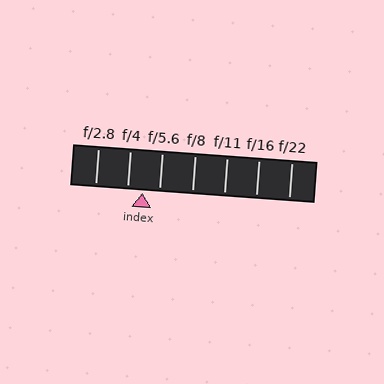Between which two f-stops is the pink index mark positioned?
The index mark is between f/4 and f/5.6.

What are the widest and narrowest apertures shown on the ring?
The widest aperture shown is f/2.8 and the narrowest is f/22.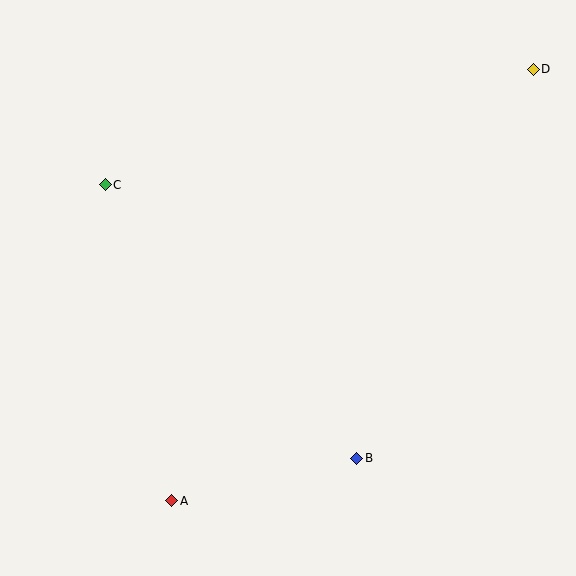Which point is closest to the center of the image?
Point B at (357, 458) is closest to the center.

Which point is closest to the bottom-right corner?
Point B is closest to the bottom-right corner.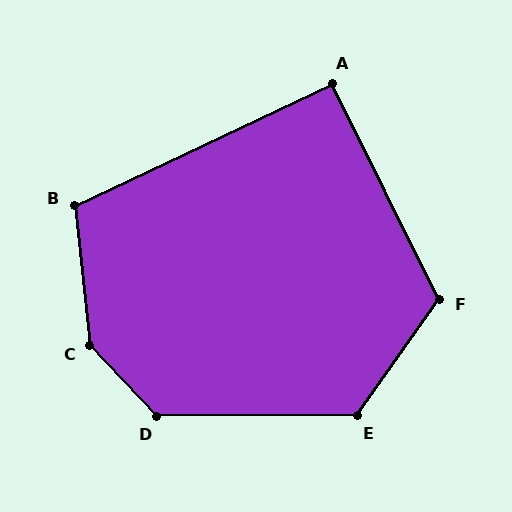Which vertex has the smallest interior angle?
A, at approximately 91 degrees.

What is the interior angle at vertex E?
Approximately 126 degrees (obtuse).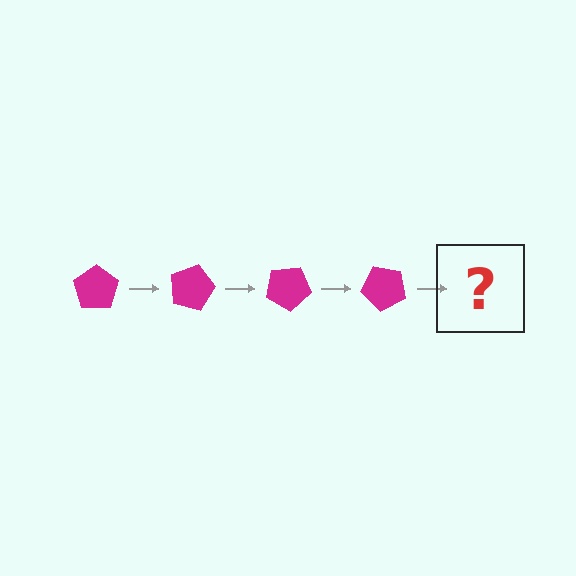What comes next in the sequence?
The next element should be a magenta pentagon rotated 60 degrees.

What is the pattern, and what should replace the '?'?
The pattern is that the pentagon rotates 15 degrees each step. The '?' should be a magenta pentagon rotated 60 degrees.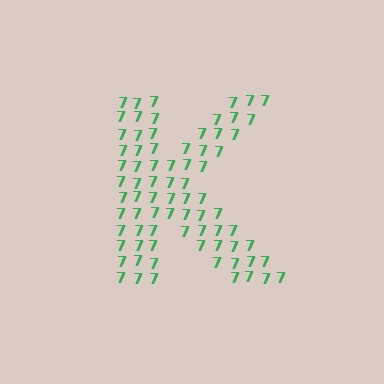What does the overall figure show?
The overall figure shows the letter K.